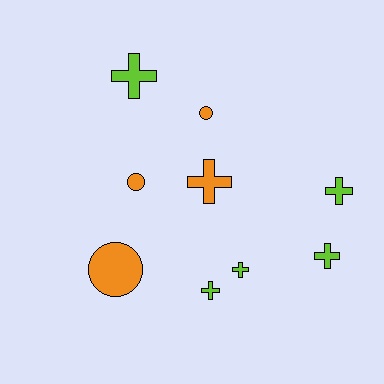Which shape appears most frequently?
Cross, with 6 objects.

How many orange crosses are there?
There is 1 orange cross.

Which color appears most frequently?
Lime, with 5 objects.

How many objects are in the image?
There are 9 objects.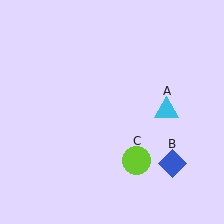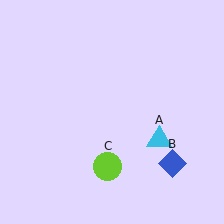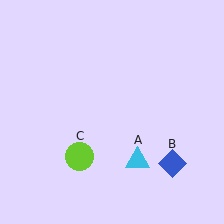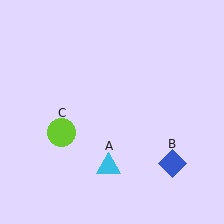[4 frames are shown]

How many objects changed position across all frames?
2 objects changed position: cyan triangle (object A), lime circle (object C).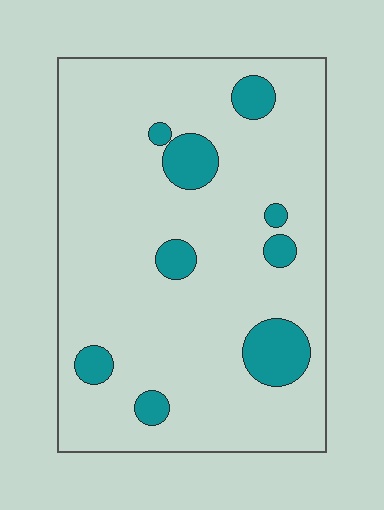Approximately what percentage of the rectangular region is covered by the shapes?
Approximately 10%.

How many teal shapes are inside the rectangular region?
9.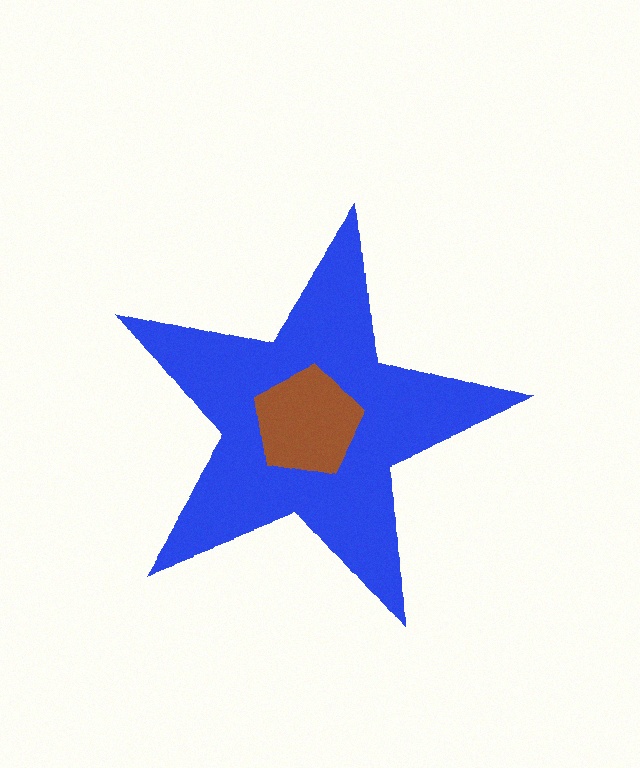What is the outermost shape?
The blue star.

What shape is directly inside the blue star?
The brown pentagon.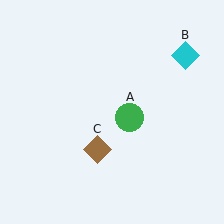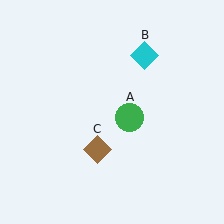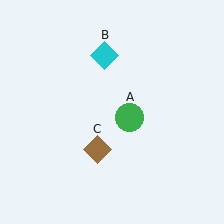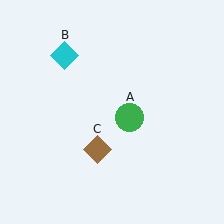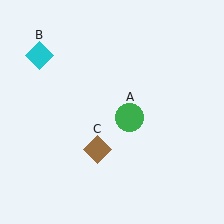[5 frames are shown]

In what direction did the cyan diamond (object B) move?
The cyan diamond (object B) moved left.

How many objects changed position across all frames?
1 object changed position: cyan diamond (object B).